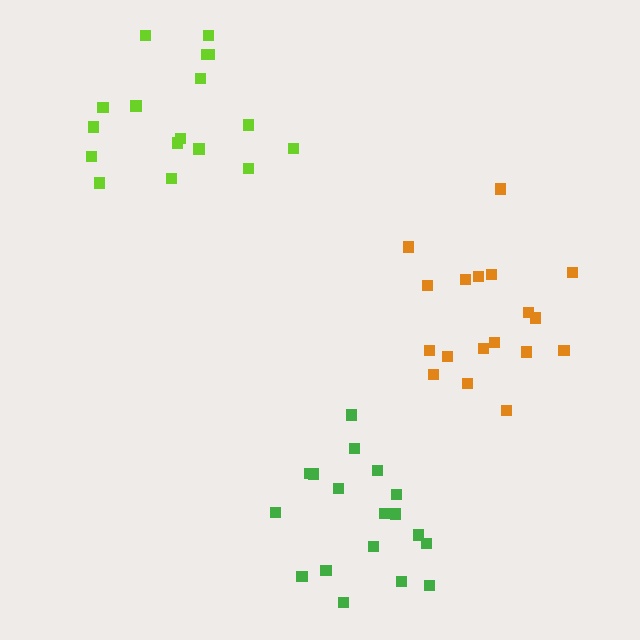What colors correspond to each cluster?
The clusters are colored: orange, lime, green.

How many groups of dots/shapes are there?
There are 3 groups.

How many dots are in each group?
Group 1: 18 dots, Group 2: 17 dots, Group 3: 18 dots (53 total).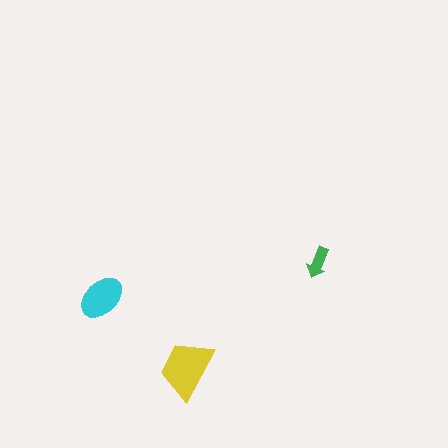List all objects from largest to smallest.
The yellow trapezoid, the cyan ellipse, the green arrow.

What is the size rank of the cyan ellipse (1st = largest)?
2nd.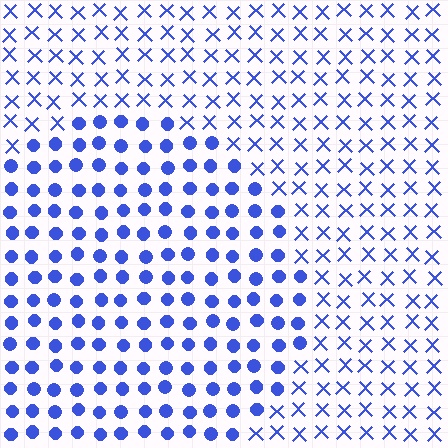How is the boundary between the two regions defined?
The boundary is defined by a change in element shape: circles inside vs. X marks outside. All elements share the same color and spacing.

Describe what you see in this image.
The image is filled with small blue elements arranged in a uniform grid. A circle-shaped region contains circles, while the surrounding area contains X marks. The boundary is defined purely by the change in element shape.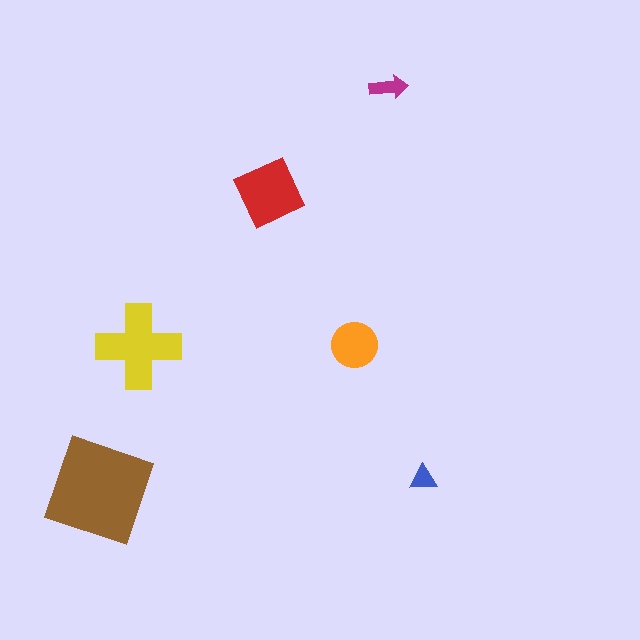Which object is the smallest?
The blue triangle.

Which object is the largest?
The brown square.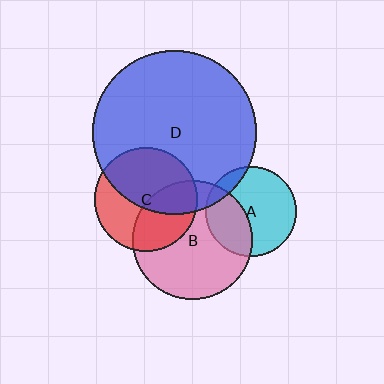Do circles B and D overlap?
Yes.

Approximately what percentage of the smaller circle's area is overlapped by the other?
Approximately 15%.